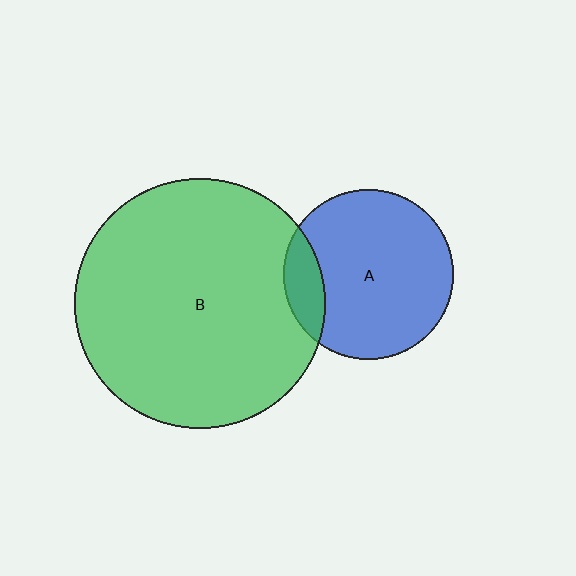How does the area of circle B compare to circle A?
Approximately 2.2 times.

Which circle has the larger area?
Circle B (green).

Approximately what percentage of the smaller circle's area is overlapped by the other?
Approximately 15%.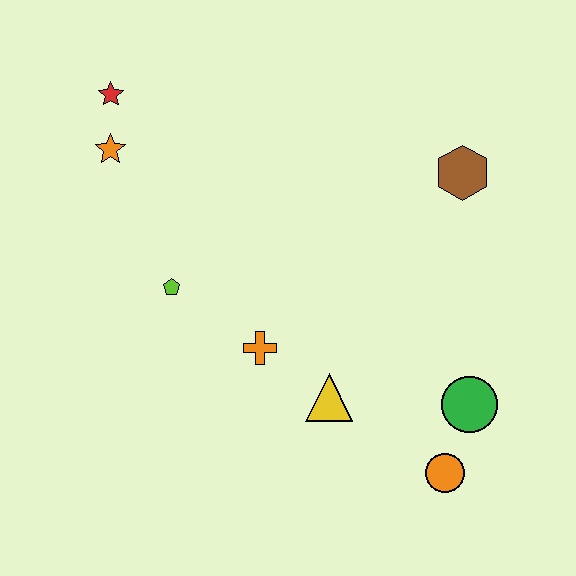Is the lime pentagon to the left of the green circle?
Yes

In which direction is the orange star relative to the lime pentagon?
The orange star is above the lime pentagon.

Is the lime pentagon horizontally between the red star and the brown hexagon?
Yes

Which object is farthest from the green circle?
The red star is farthest from the green circle.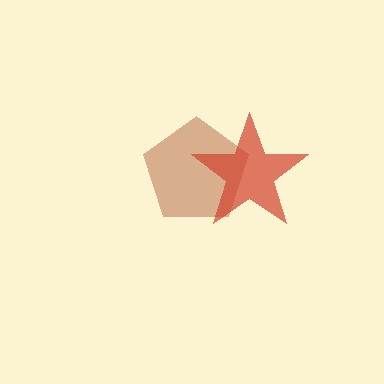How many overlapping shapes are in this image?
There are 2 overlapping shapes in the image.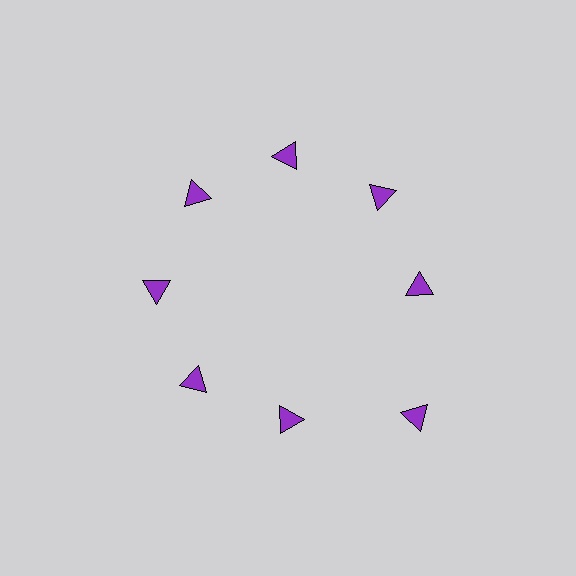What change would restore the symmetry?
The symmetry would be restored by moving it inward, back onto the ring so that all 8 triangles sit at equal angles and equal distance from the center.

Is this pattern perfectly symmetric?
No. The 8 purple triangles are arranged in a ring, but one element near the 4 o'clock position is pushed outward from the center, breaking the 8-fold rotational symmetry.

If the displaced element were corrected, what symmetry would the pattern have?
It would have 8-fold rotational symmetry — the pattern would map onto itself every 45 degrees.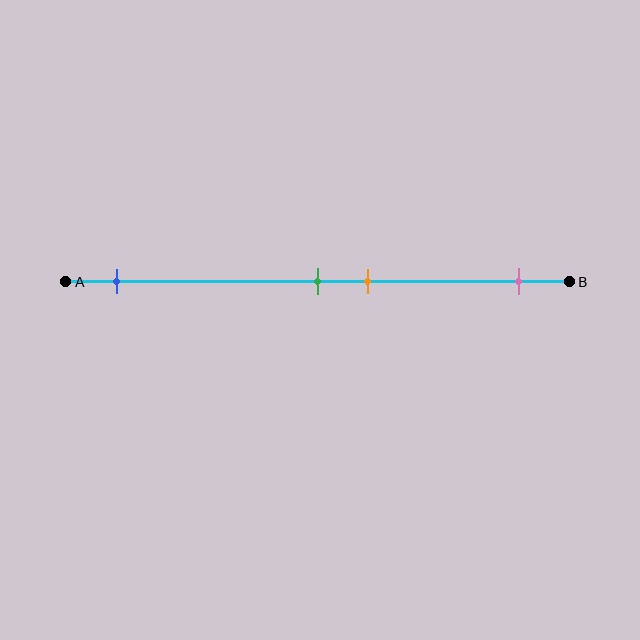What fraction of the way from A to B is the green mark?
The green mark is approximately 50% (0.5) of the way from A to B.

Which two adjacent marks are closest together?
The green and orange marks are the closest adjacent pair.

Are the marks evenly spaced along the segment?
No, the marks are not evenly spaced.